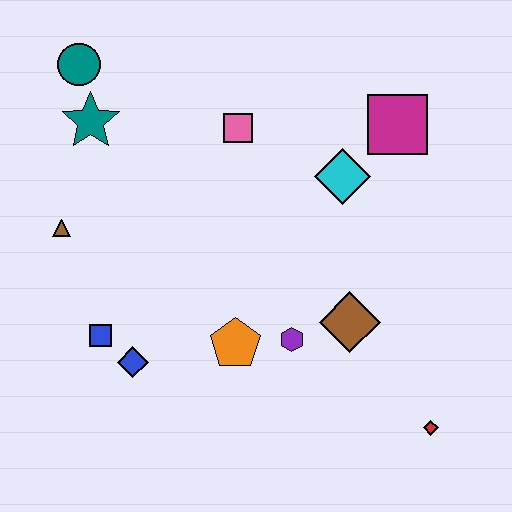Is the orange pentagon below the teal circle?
Yes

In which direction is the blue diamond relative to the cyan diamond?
The blue diamond is to the left of the cyan diamond.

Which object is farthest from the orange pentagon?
The teal circle is farthest from the orange pentagon.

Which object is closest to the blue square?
The blue diamond is closest to the blue square.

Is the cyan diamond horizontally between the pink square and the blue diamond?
No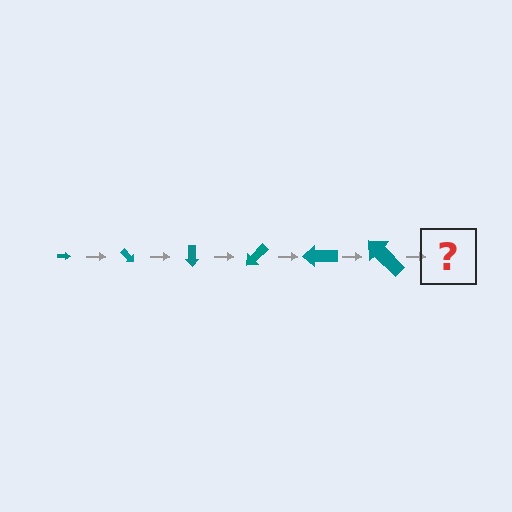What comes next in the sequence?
The next element should be an arrow, larger than the previous one and rotated 270 degrees from the start.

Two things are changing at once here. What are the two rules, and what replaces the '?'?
The two rules are that the arrow grows larger each step and it rotates 45 degrees each step. The '?' should be an arrow, larger than the previous one and rotated 270 degrees from the start.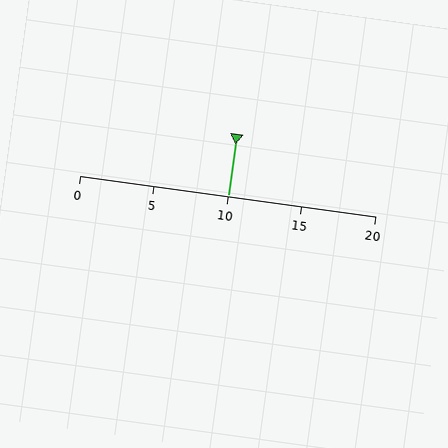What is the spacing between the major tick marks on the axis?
The major ticks are spaced 5 apart.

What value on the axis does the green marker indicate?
The marker indicates approximately 10.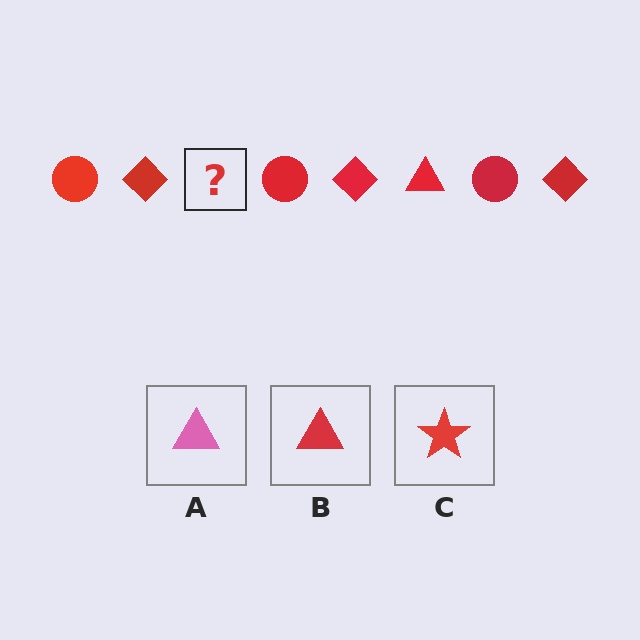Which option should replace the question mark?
Option B.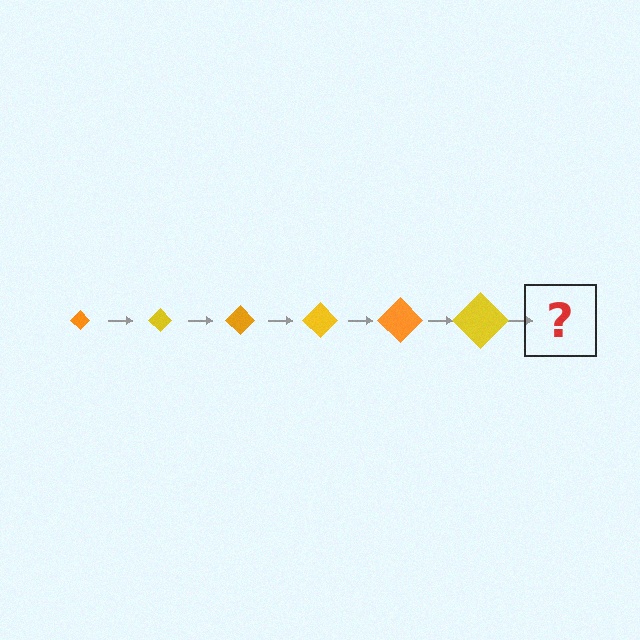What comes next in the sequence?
The next element should be an orange diamond, larger than the previous one.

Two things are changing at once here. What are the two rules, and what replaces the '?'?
The two rules are that the diamond grows larger each step and the color cycles through orange and yellow. The '?' should be an orange diamond, larger than the previous one.